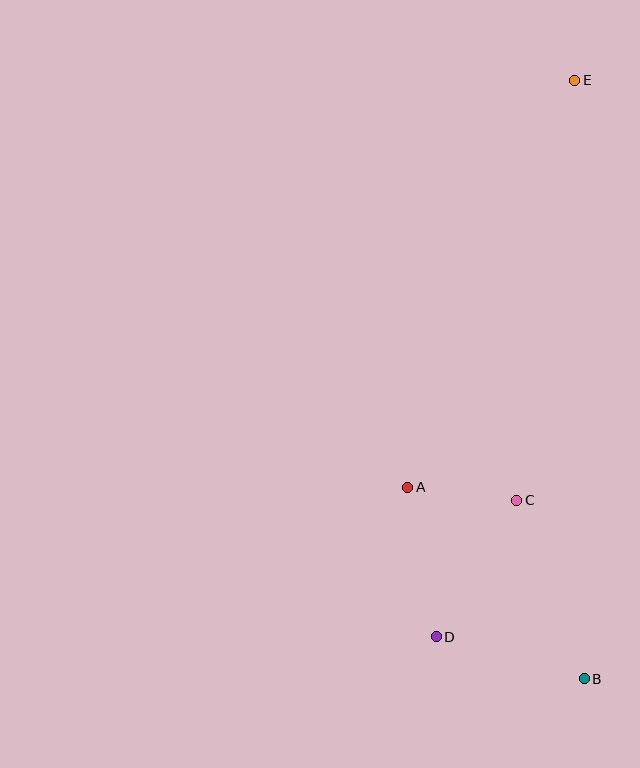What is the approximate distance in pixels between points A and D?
The distance between A and D is approximately 152 pixels.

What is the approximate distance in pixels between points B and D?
The distance between B and D is approximately 154 pixels.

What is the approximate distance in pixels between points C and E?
The distance between C and E is approximately 424 pixels.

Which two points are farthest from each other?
Points B and E are farthest from each other.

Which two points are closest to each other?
Points A and C are closest to each other.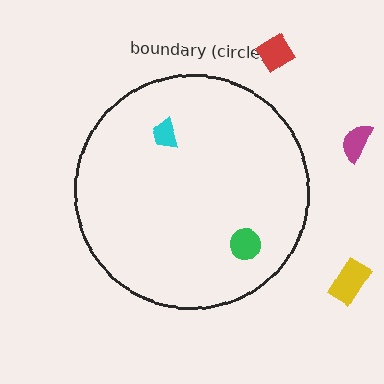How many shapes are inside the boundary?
2 inside, 3 outside.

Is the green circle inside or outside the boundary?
Inside.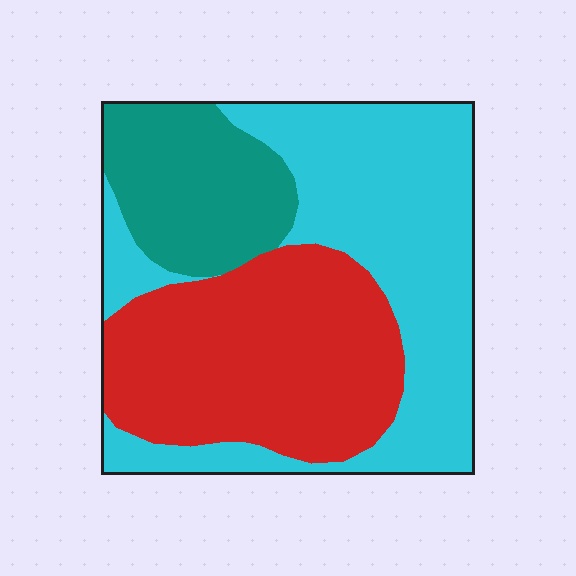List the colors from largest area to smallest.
From largest to smallest: cyan, red, teal.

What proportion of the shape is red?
Red covers 37% of the shape.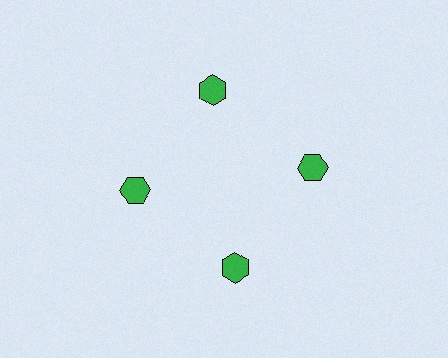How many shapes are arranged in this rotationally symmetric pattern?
There are 4 shapes, arranged in 4 groups of 1.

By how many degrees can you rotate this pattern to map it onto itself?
The pattern maps onto itself every 90 degrees of rotation.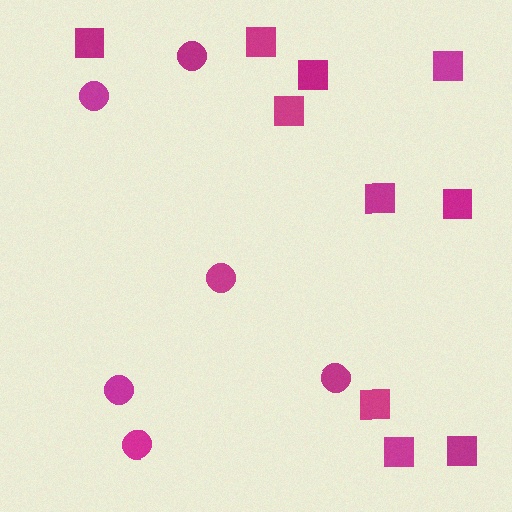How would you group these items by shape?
There are 2 groups: one group of squares (10) and one group of circles (6).